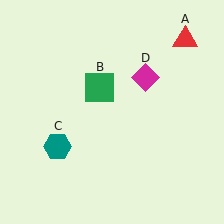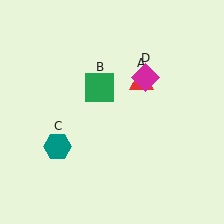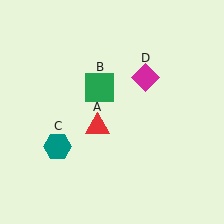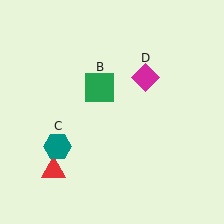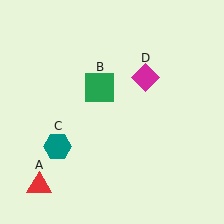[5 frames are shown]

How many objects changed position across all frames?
1 object changed position: red triangle (object A).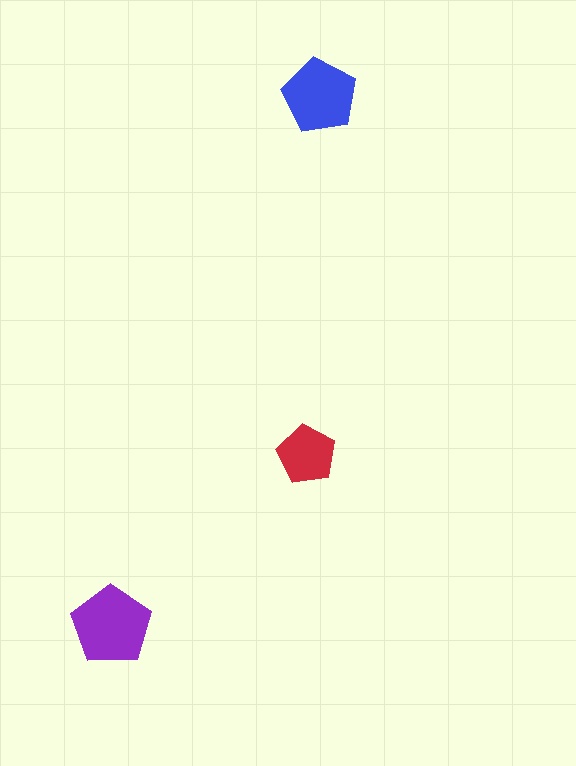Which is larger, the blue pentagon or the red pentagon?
The blue one.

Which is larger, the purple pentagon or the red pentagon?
The purple one.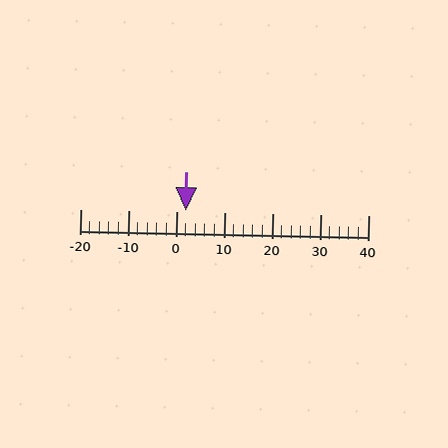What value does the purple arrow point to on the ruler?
The purple arrow points to approximately 2.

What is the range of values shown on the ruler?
The ruler shows values from -20 to 40.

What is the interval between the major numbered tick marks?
The major tick marks are spaced 10 units apart.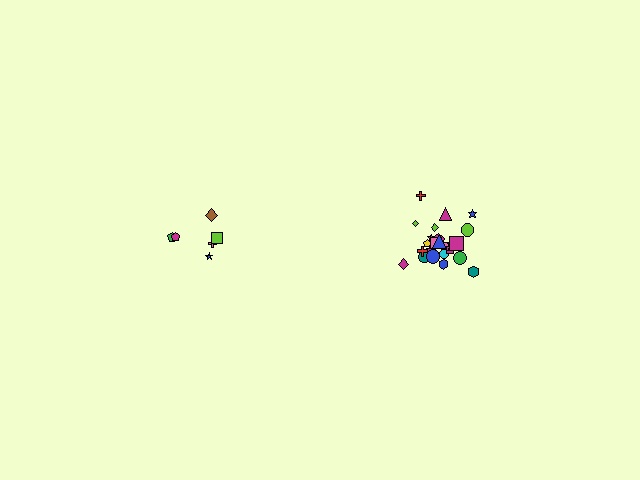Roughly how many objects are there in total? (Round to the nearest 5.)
Roughly 30 objects in total.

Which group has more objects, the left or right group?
The right group.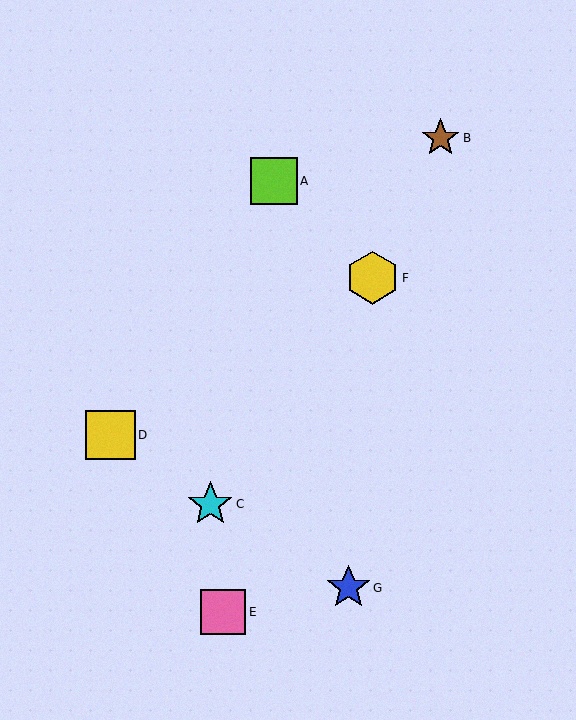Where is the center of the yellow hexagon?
The center of the yellow hexagon is at (372, 278).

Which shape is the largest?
The yellow hexagon (labeled F) is the largest.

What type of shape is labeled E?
Shape E is a pink square.